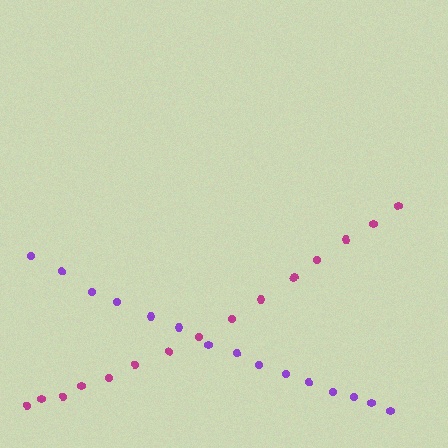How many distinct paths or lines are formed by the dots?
There are 2 distinct paths.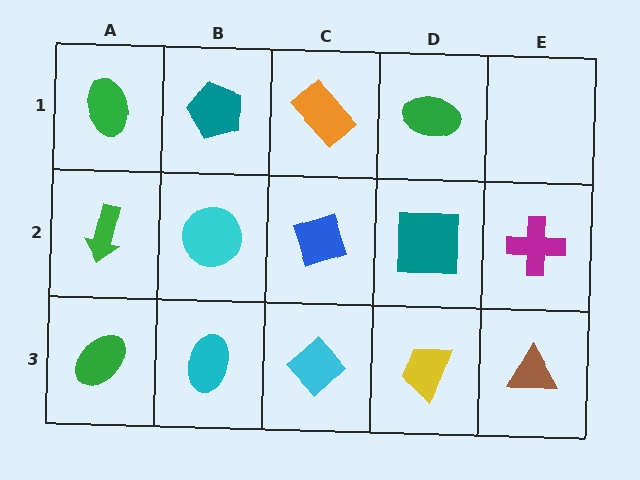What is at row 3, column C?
A cyan diamond.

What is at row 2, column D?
A teal square.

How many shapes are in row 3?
5 shapes.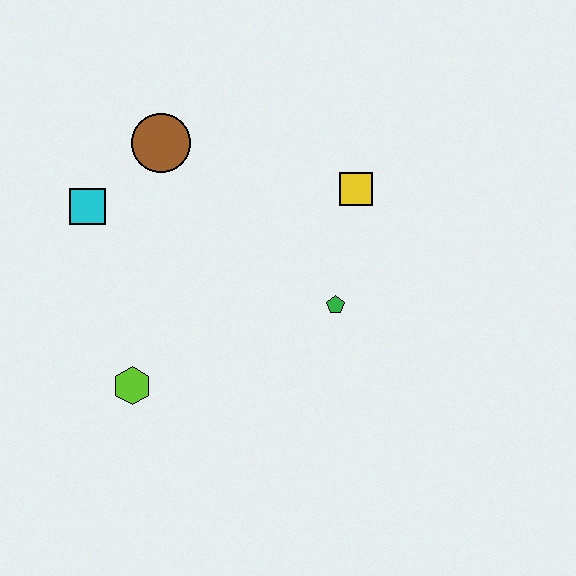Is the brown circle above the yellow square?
Yes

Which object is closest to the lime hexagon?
The cyan square is closest to the lime hexagon.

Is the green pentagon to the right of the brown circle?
Yes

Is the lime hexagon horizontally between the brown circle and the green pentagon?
No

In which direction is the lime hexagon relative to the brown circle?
The lime hexagon is below the brown circle.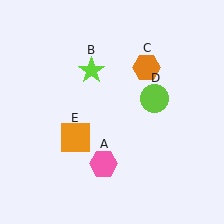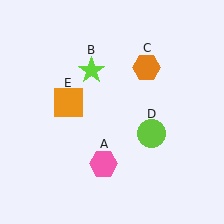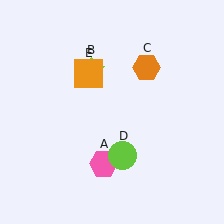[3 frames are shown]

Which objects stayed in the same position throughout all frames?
Pink hexagon (object A) and lime star (object B) and orange hexagon (object C) remained stationary.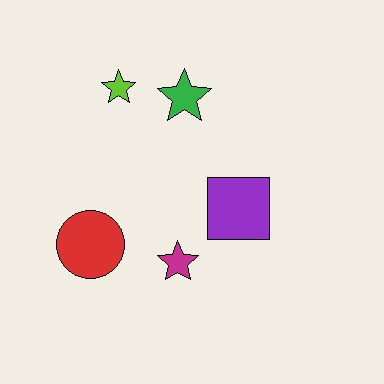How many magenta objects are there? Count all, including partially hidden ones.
There is 1 magenta object.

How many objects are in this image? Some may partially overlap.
There are 5 objects.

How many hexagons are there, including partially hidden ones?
There are no hexagons.